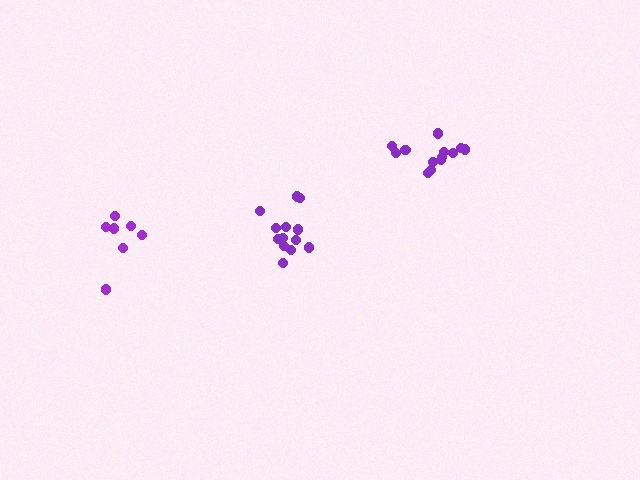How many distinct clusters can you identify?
There are 3 distinct clusters.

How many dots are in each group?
Group 1: 13 dots, Group 2: 13 dots, Group 3: 7 dots (33 total).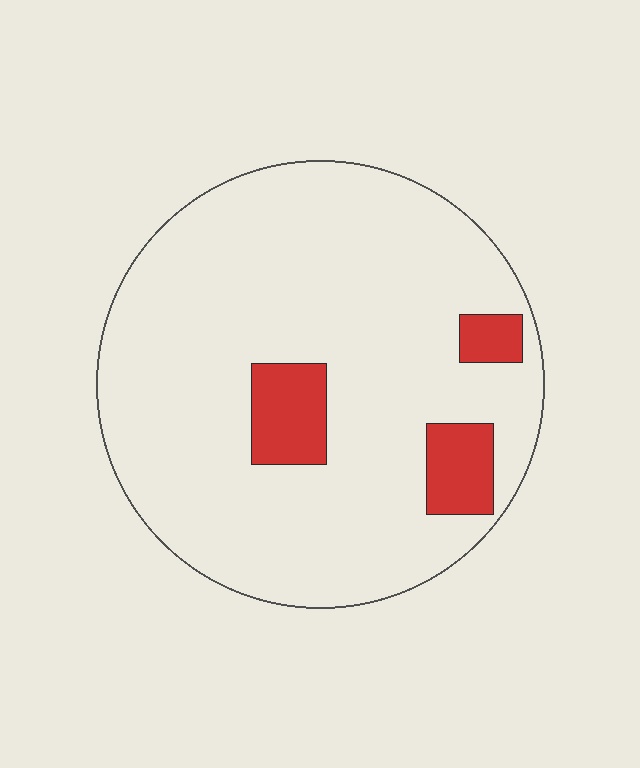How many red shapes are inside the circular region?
3.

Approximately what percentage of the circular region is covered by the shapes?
Approximately 10%.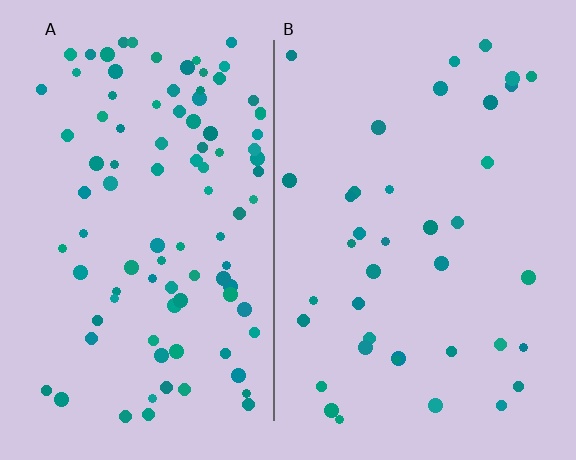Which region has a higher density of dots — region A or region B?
A (the left).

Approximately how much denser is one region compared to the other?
Approximately 2.4× — region A over region B.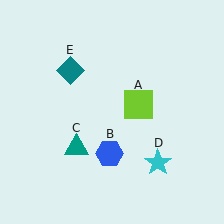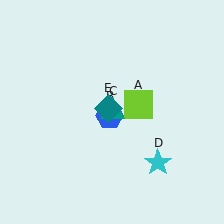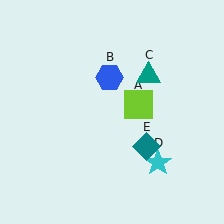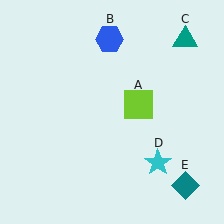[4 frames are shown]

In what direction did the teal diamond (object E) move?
The teal diamond (object E) moved down and to the right.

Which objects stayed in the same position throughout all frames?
Lime square (object A) and cyan star (object D) remained stationary.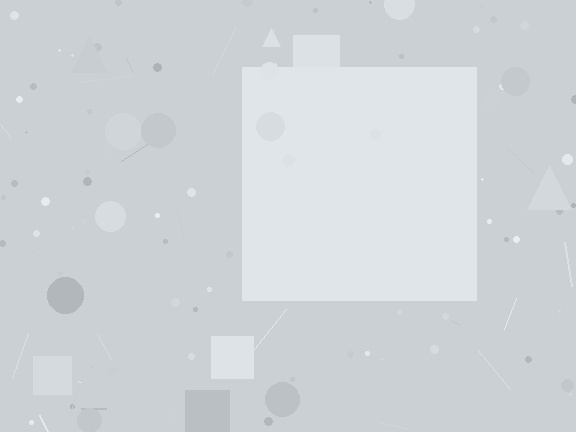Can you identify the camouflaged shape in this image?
The camouflaged shape is a square.